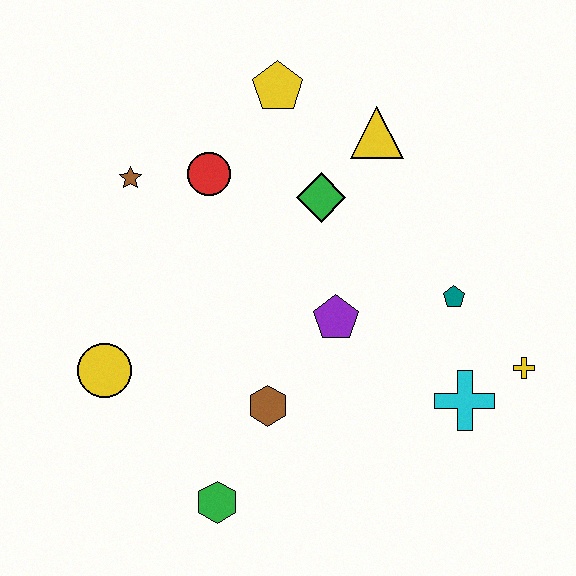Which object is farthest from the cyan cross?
The brown star is farthest from the cyan cross.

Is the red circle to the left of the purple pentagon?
Yes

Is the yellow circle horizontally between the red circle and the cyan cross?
No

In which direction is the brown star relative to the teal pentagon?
The brown star is to the left of the teal pentagon.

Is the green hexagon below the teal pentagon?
Yes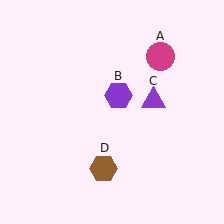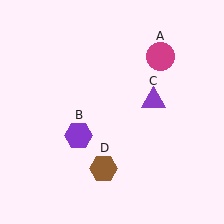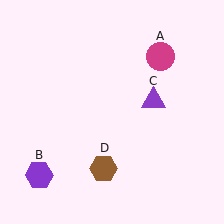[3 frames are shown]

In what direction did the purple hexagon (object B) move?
The purple hexagon (object B) moved down and to the left.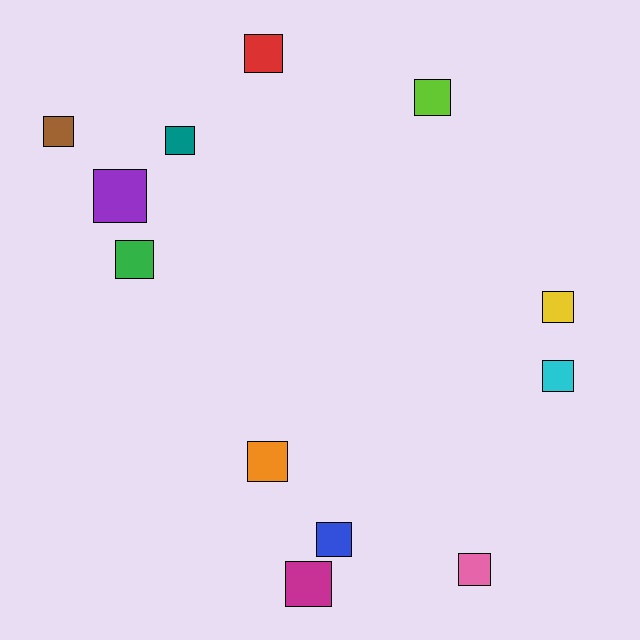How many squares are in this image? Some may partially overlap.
There are 12 squares.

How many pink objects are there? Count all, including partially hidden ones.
There is 1 pink object.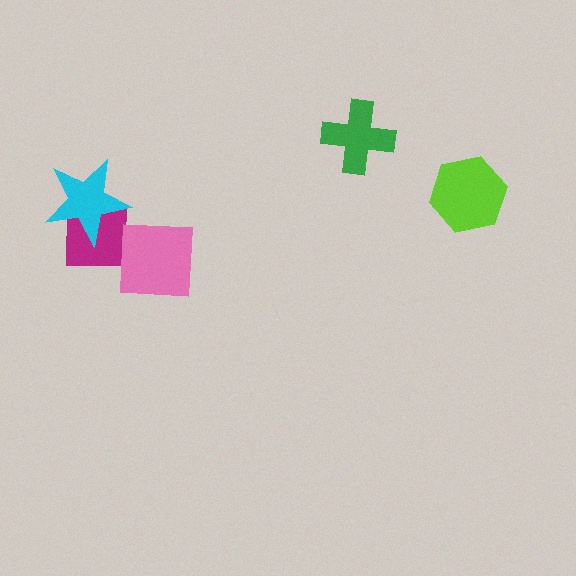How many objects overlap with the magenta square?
2 objects overlap with the magenta square.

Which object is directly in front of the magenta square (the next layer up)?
The cyan star is directly in front of the magenta square.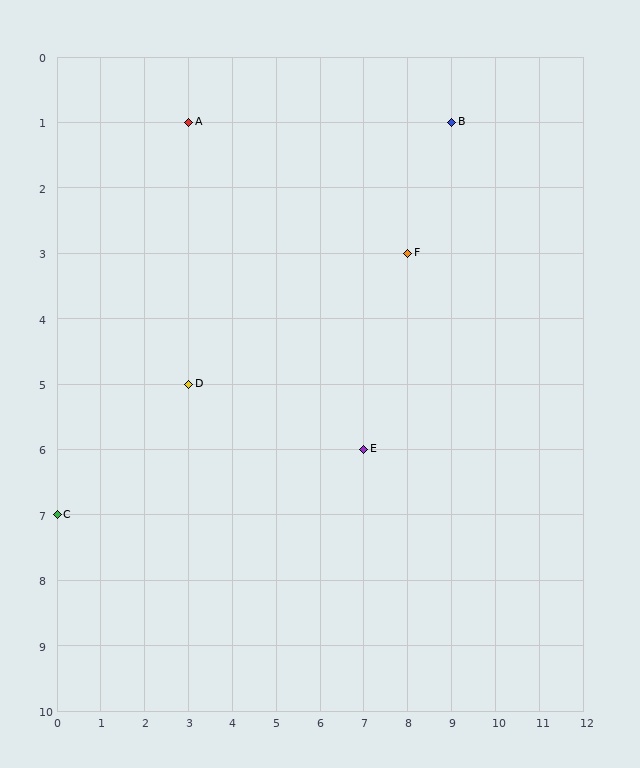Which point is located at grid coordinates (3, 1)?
Point A is at (3, 1).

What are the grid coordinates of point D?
Point D is at grid coordinates (3, 5).